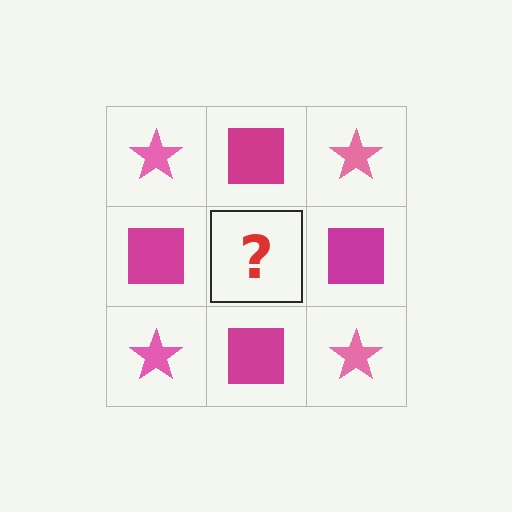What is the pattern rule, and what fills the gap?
The rule is that it alternates pink star and magenta square in a checkerboard pattern. The gap should be filled with a pink star.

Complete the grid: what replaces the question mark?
The question mark should be replaced with a pink star.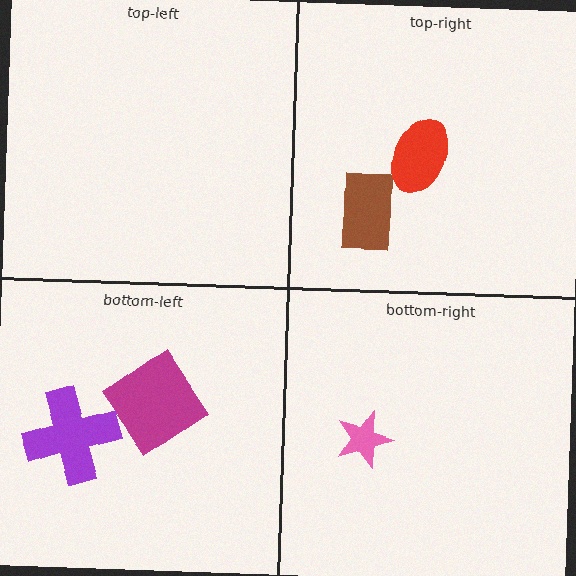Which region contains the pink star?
The bottom-right region.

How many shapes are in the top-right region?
2.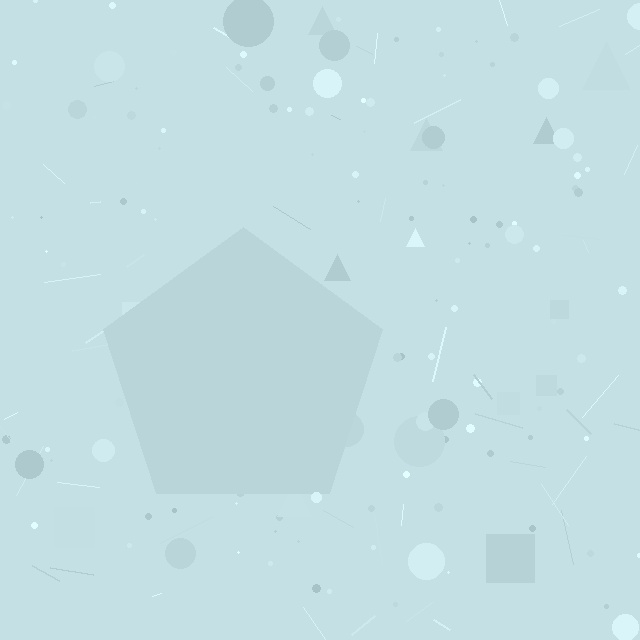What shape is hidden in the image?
A pentagon is hidden in the image.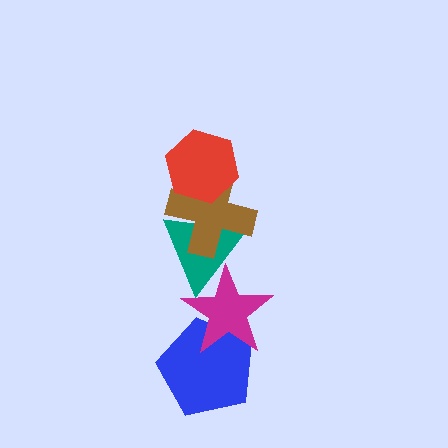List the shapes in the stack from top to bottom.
From top to bottom: the red hexagon, the brown cross, the teal triangle, the magenta star, the blue pentagon.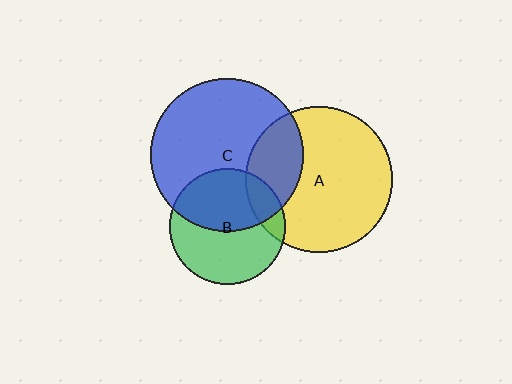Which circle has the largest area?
Circle C (blue).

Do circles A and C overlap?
Yes.